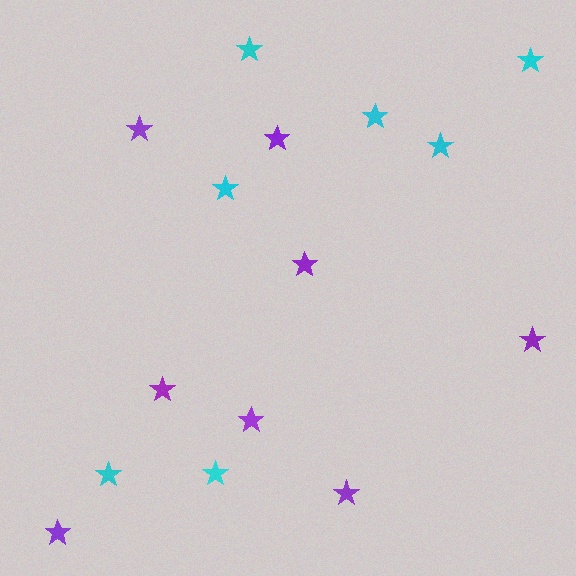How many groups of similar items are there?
There are 2 groups: one group of purple stars (8) and one group of cyan stars (7).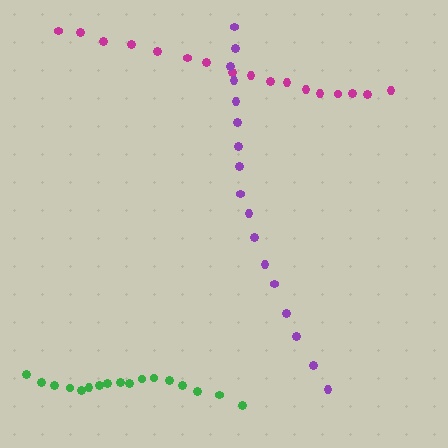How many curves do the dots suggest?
There are 3 distinct paths.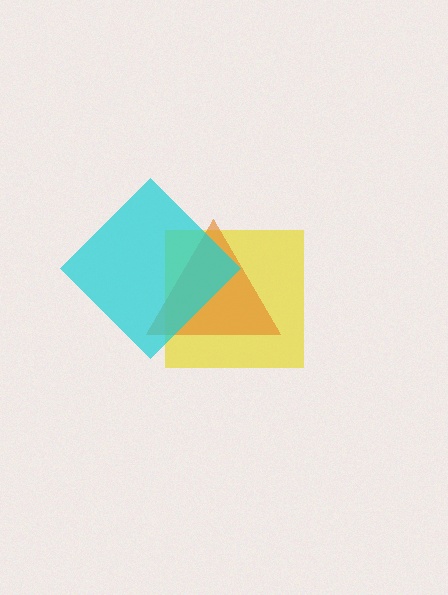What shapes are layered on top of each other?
The layered shapes are: a yellow square, an orange triangle, a cyan diamond.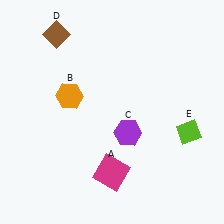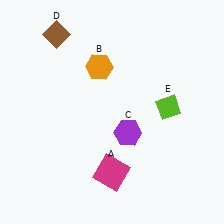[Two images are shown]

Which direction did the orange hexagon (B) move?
The orange hexagon (B) moved right.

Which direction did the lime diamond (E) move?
The lime diamond (E) moved up.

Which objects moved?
The objects that moved are: the orange hexagon (B), the lime diamond (E).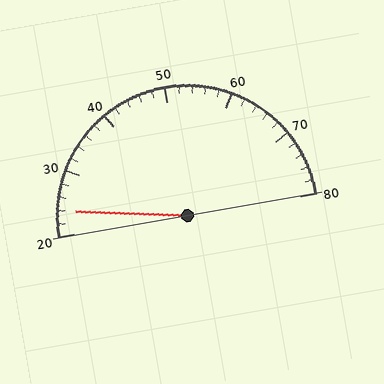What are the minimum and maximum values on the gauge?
The gauge ranges from 20 to 80.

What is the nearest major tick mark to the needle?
The nearest major tick mark is 20.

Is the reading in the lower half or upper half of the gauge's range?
The reading is in the lower half of the range (20 to 80).